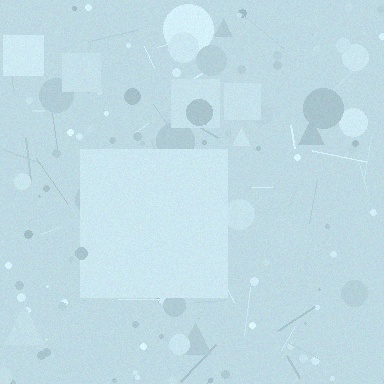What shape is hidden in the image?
A square is hidden in the image.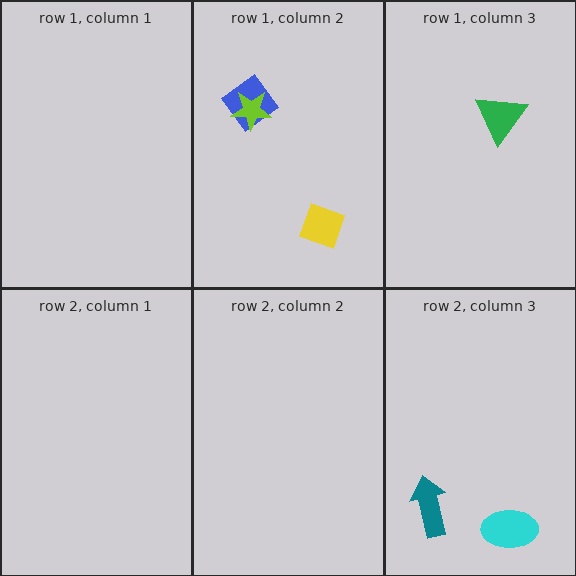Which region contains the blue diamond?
The row 1, column 2 region.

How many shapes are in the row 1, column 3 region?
1.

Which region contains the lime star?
The row 1, column 2 region.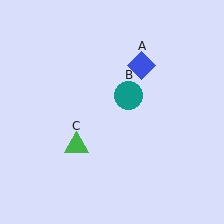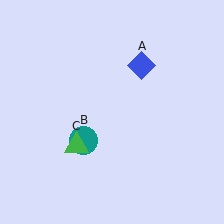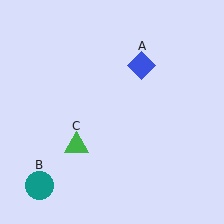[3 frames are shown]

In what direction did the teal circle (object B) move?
The teal circle (object B) moved down and to the left.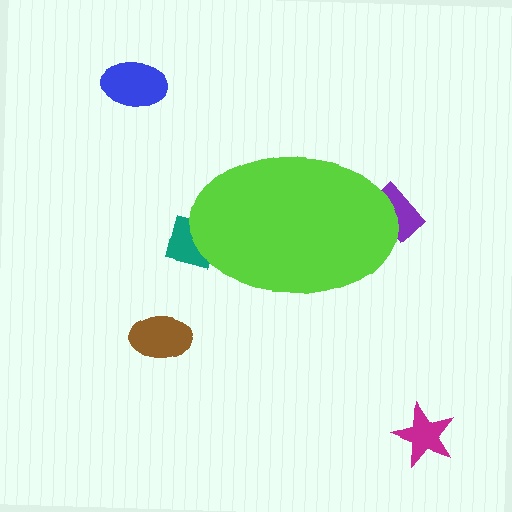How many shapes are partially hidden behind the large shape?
2 shapes are partially hidden.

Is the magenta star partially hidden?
No, the magenta star is fully visible.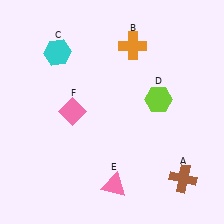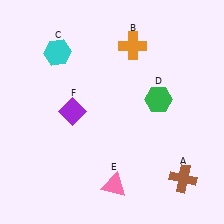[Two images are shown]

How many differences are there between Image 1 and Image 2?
There are 2 differences between the two images.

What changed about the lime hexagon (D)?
In Image 1, D is lime. In Image 2, it changed to green.